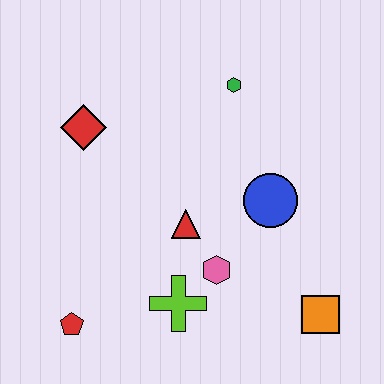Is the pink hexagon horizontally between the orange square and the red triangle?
Yes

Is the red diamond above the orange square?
Yes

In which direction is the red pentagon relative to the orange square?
The red pentagon is to the left of the orange square.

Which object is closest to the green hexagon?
The blue circle is closest to the green hexagon.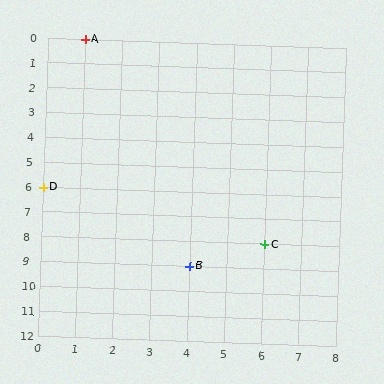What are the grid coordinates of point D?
Point D is at grid coordinates (0, 6).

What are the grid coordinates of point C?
Point C is at grid coordinates (6, 8).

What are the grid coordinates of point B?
Point B is at grid coordinates (4, 9).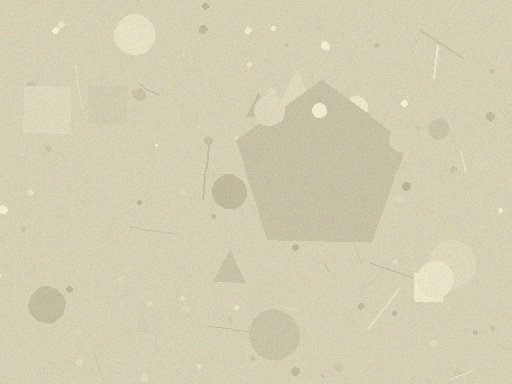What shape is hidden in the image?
A pentagon is hidden in the image.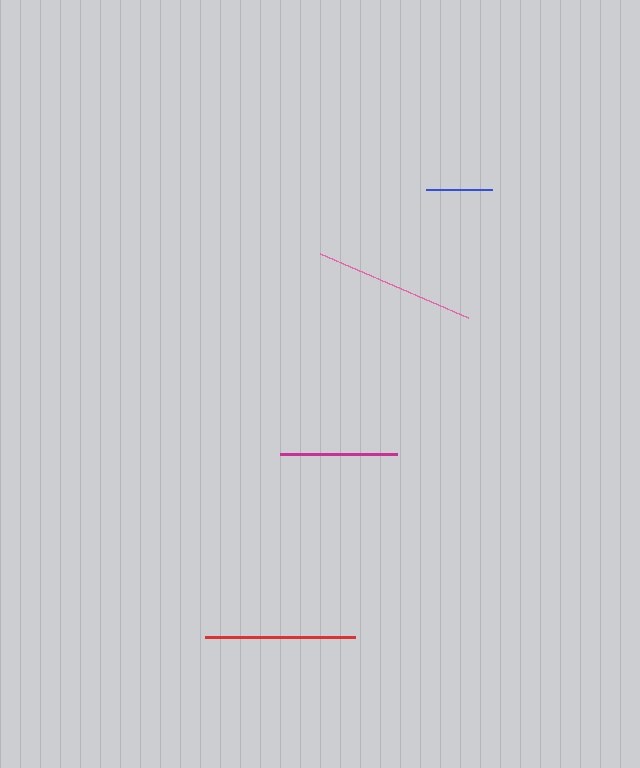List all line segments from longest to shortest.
From longest to shortest: pink, red, magenta, blue.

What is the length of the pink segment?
The pink segment is approximately 161 pixels long.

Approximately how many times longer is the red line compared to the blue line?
The red line is approximately 2.3 times the length of the blue line.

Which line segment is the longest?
The pink line is the longest at approximately 161 pixels.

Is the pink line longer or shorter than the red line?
The pink line is longer than the red line.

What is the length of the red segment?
The red segment is approximately 151 pixels long.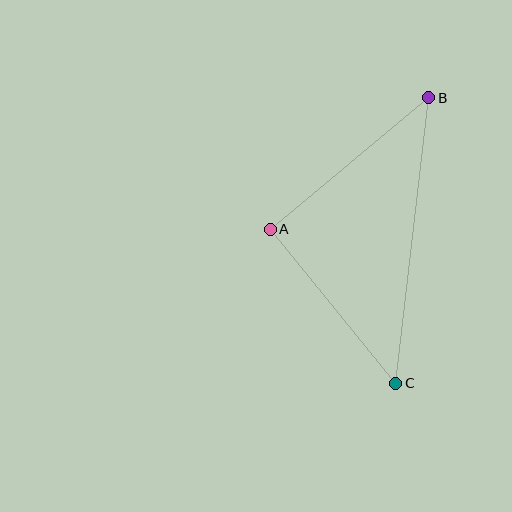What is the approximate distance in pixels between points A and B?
The distance between A and B is approximately 206 pixels.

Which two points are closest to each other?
Points A and C are closest to each other.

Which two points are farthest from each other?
Points B and C are farthest from each other.